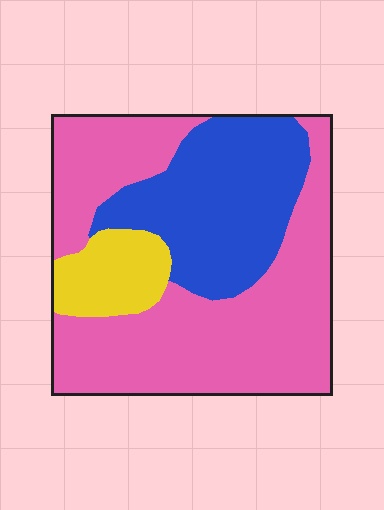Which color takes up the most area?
Pink, at roughly 60%.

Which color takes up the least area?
Yellow, at roughly 10%.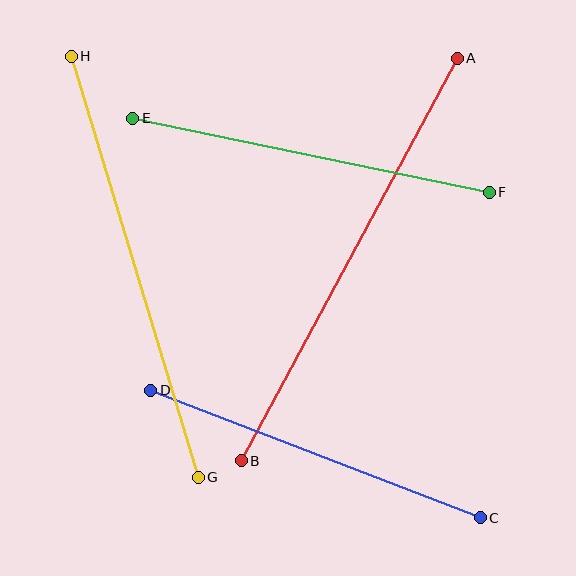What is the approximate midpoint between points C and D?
The midpoint is at approximately (315, 454) pixels.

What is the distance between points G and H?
The distance is approximately 440 pixels.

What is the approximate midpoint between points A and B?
The midpoint is at approximately (349, 259) pixels.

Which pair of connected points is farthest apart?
Points A and B are farthest apart.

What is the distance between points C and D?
The distance is approximately 353 pixels.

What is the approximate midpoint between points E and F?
The midpoint is at approximately (311, 155) pixels.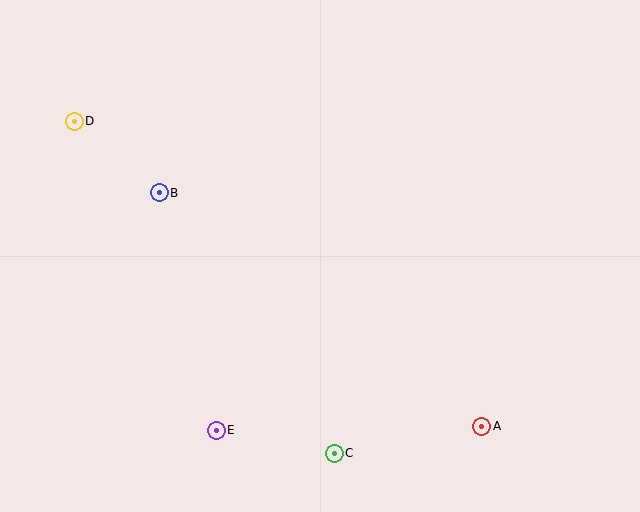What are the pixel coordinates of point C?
Point C is at (334, 454).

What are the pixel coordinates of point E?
Point E is at (216, 430).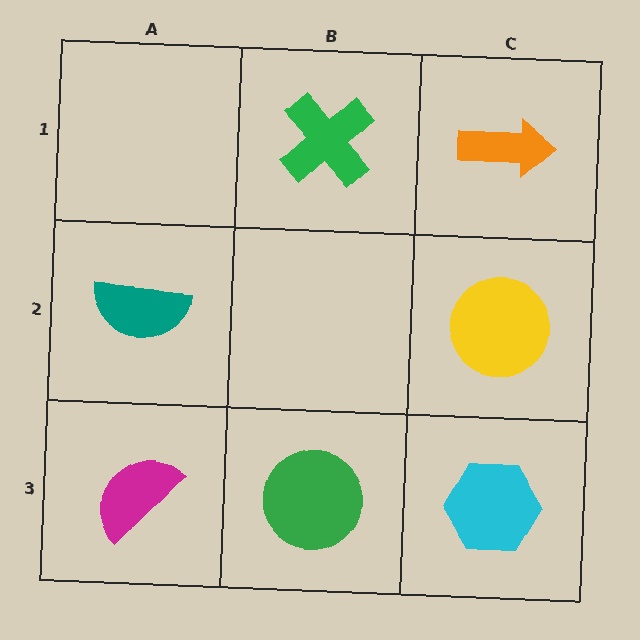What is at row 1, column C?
An orange arrow.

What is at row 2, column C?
A yellow circle.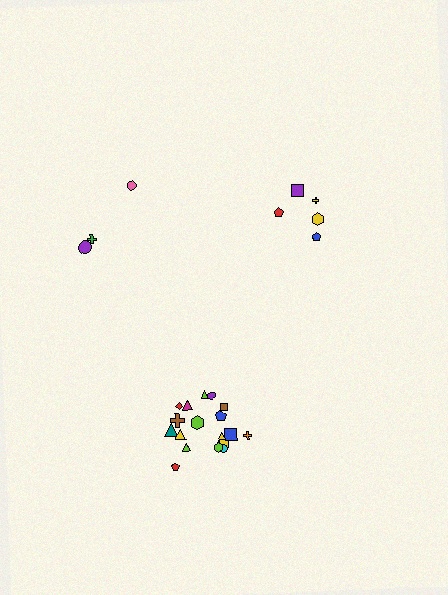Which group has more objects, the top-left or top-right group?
The top-right group.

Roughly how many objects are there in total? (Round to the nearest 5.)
Roughly 25 objects in total.